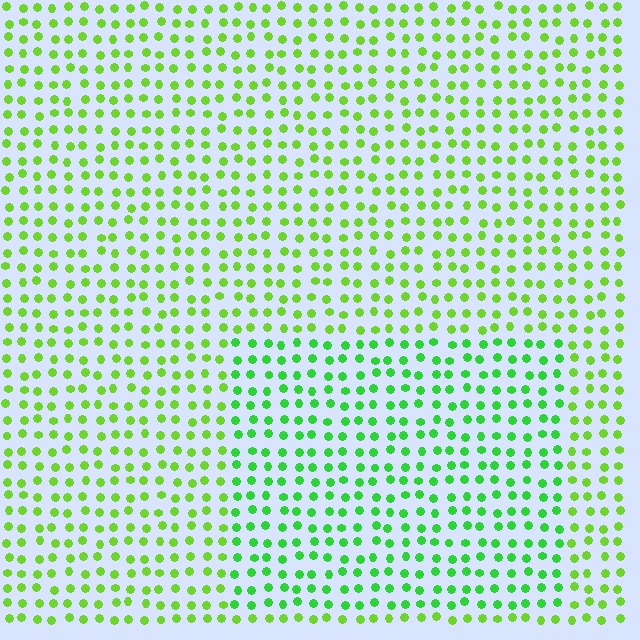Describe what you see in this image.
The image is filled with small lime elements in a uniform arrangement. A rectangle-shaped region is visible where the elements are tinted to a slightly different hue, forming a subtle color boundary.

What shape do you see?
I see a rectangle.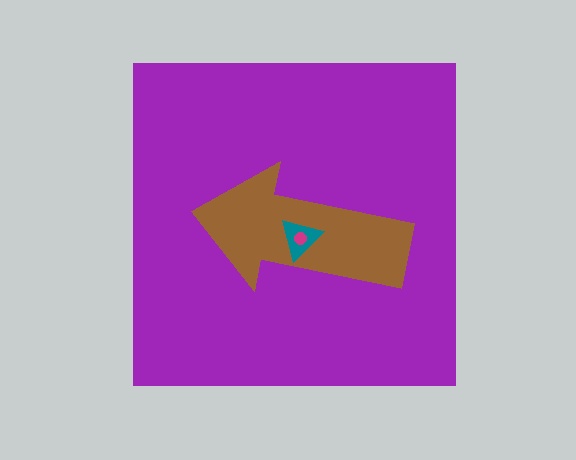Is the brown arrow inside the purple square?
Yes.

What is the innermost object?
The magenta circle.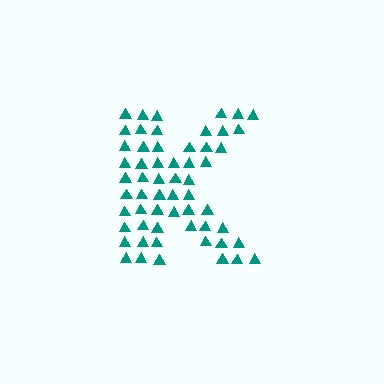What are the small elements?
The small elements are triangles.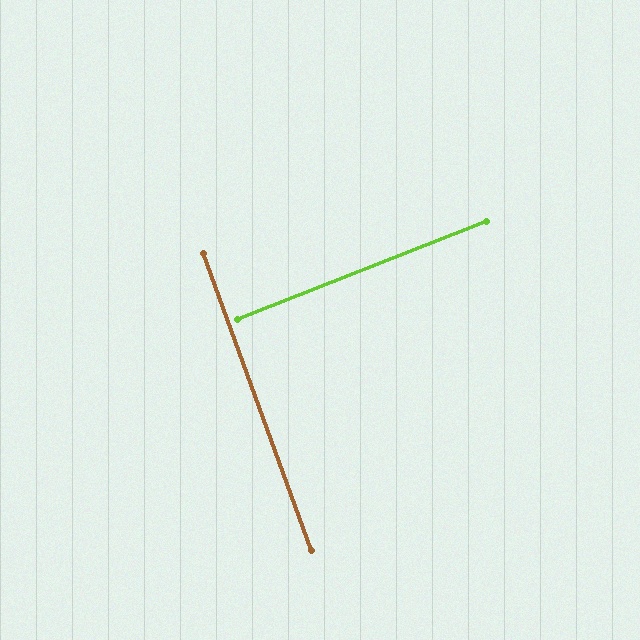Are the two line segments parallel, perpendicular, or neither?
Perpendicular — they meet at approximately 88°.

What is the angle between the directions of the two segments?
Approximately 88 degrees.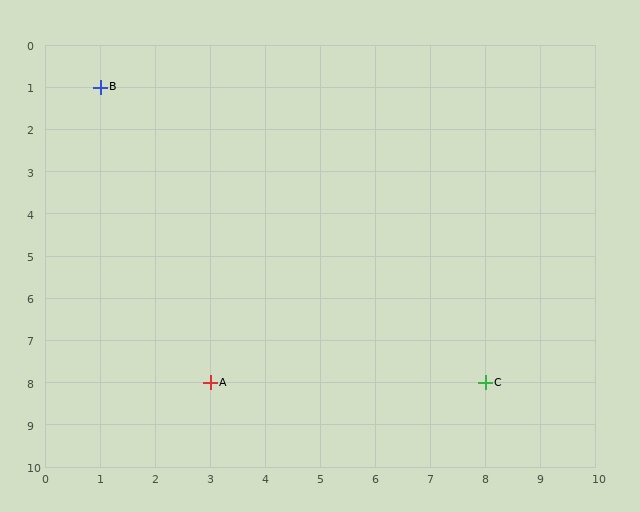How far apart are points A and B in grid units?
Points A and B are 2 columns and 7 rows apart (about 7.3 grid units diagonally).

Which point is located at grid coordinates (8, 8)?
Point C is at (8, 8).